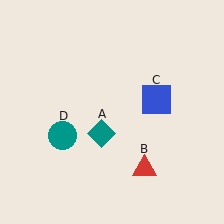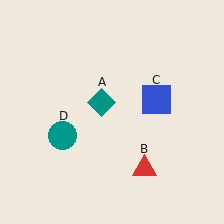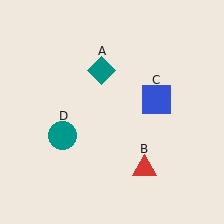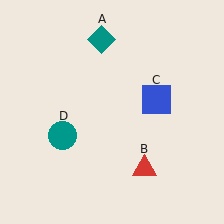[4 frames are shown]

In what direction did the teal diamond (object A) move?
The teal diamond (object A) moved up.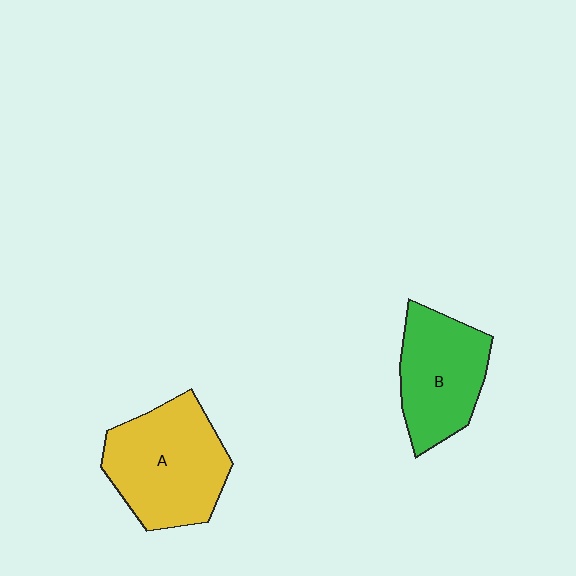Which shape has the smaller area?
Shape B (green).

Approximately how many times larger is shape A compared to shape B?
Approximately 1.2 times.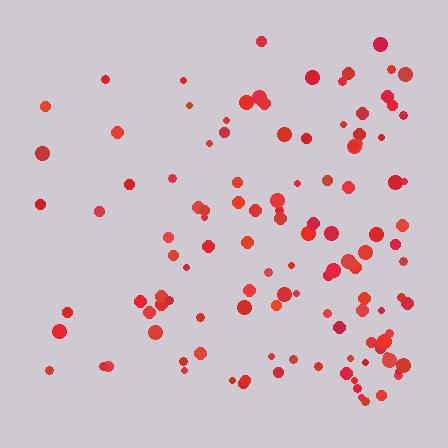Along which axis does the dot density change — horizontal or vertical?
Horizontal.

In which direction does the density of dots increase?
From left to right, with the right side densest.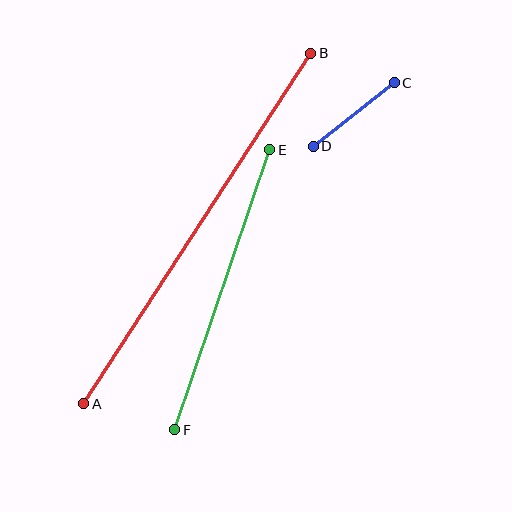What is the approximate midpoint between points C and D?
The midpoint is at approximately (354, 114) pixels.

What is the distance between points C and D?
The distance is approximately 103 pixels.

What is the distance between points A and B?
The distance is approximately 417 pixels.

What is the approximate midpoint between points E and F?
The midpoint is at approximately (222, 290) pixels.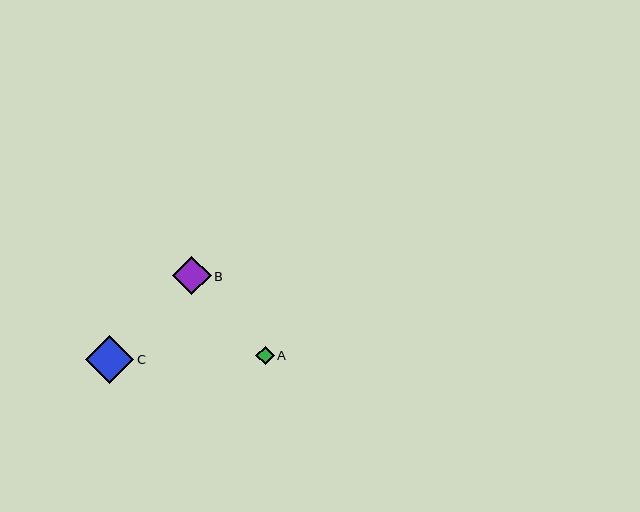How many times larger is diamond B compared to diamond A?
Diamond B is approximately 2.1 times the size of diamond A.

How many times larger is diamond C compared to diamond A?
Diamond C is approximately 2.6 times the size of diamond A.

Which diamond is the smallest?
Diamond A is the smallest with a size of approximately 18 pixels.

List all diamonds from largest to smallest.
From largest to smallest: C, B, A.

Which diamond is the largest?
Diamond C is the largest with a size of approximately 48 pixels.